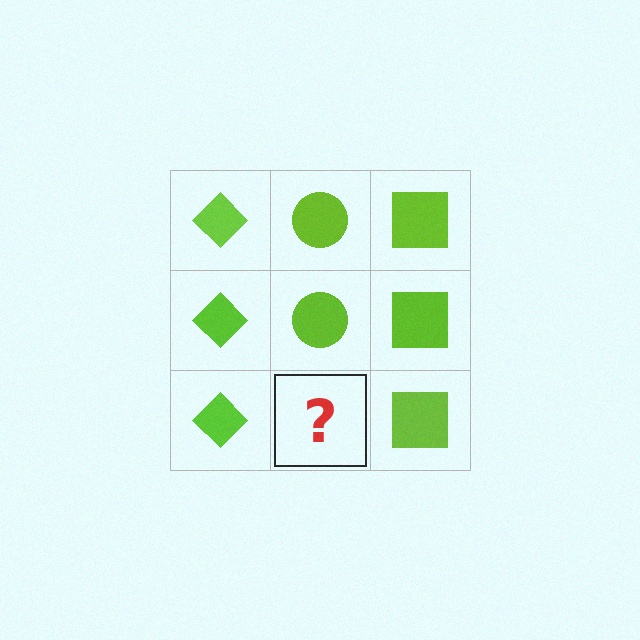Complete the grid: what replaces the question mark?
The question mark should be replaced with a lime circle.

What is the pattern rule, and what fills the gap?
The rule is that each column has a consistent shape. The gap should be filled with a lime circle.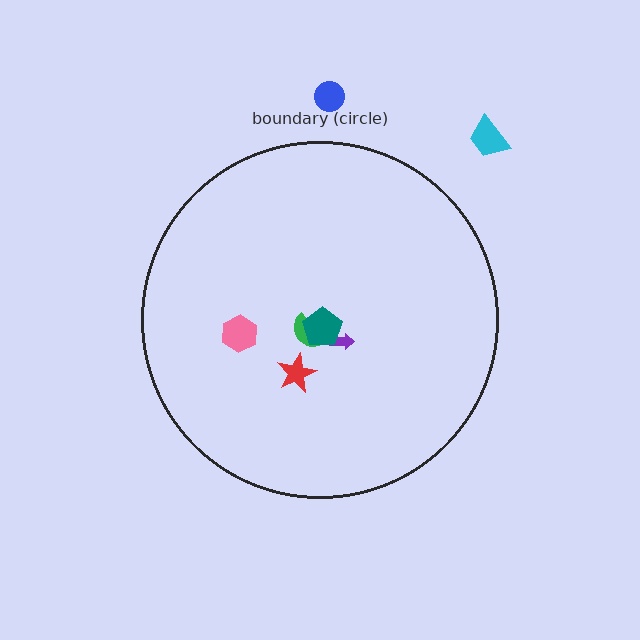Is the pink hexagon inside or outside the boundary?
Inside.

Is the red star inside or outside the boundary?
Inside.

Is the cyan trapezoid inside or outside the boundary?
Outside.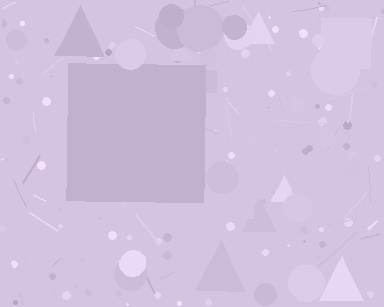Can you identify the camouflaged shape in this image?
The camouflaged shape is a square.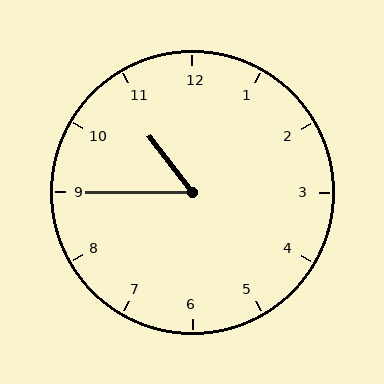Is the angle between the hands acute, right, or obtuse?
It is acute.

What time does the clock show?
10:45.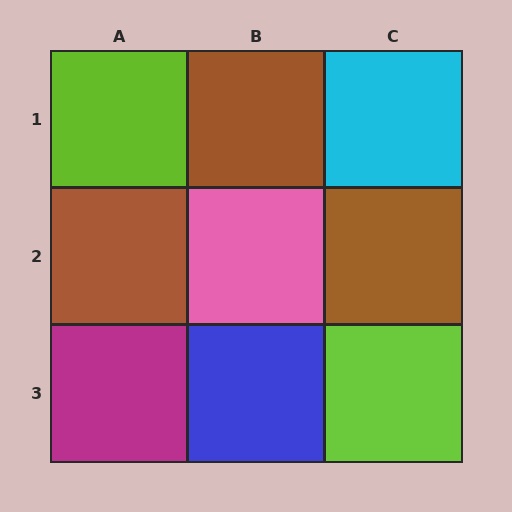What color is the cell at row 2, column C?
Brown.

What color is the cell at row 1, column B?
Brown.